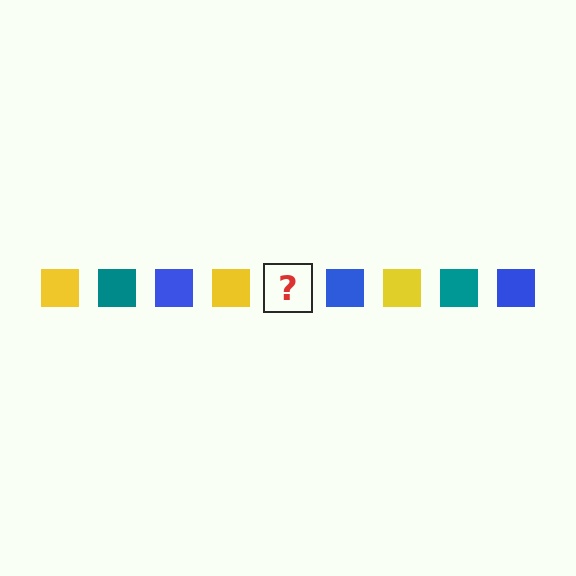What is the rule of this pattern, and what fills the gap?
The rule is that the pattern cycles through yellow, teal, blue squares. The gap should be filled with a teal square.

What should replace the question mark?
The question mark should be replaced with a teal square.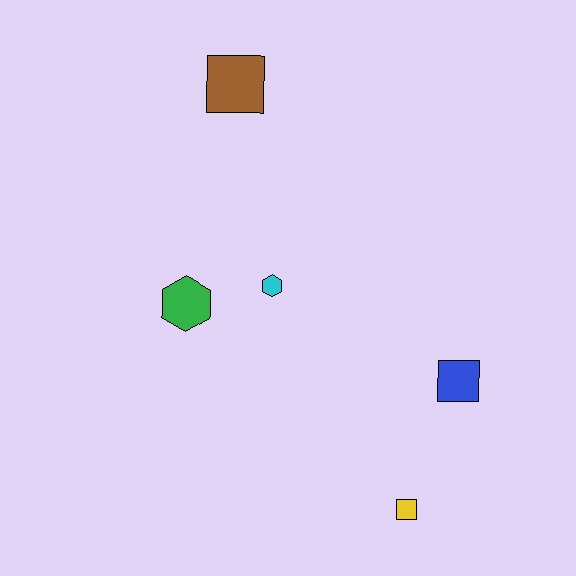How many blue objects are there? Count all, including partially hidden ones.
There is 1 blue object.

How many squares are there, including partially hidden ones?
There are 3 squares.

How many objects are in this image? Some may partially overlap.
There are 5 objects.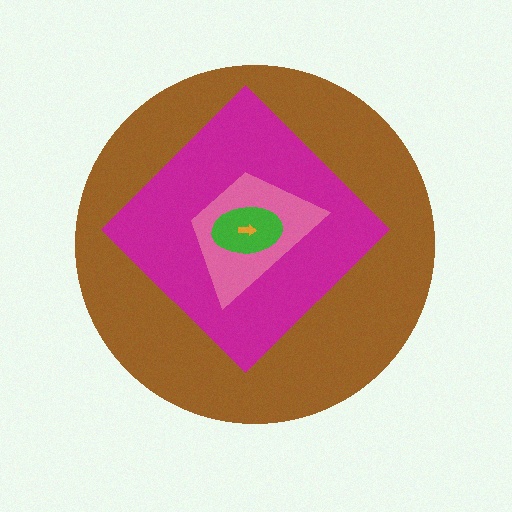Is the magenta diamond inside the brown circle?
Yes.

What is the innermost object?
The orange arrow.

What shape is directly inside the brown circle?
The magenta diamond.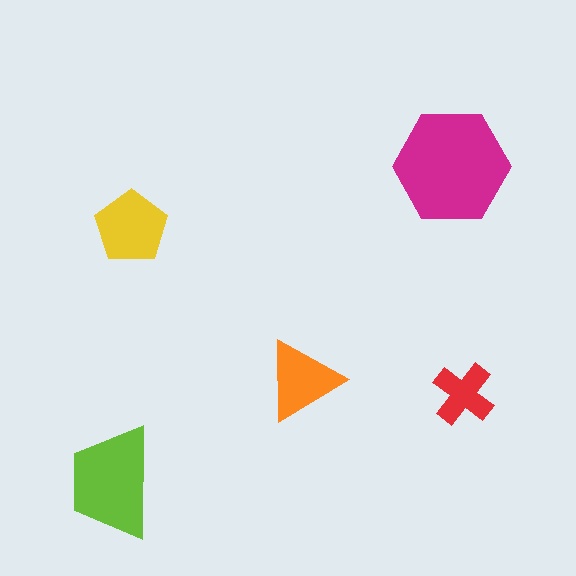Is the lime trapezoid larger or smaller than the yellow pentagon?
Larger.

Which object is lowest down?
The lime trapezoid is bottommost.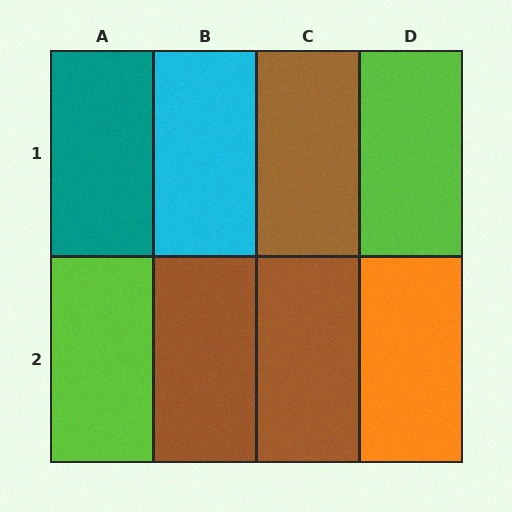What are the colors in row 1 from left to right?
Teal, cyan, brown, lime.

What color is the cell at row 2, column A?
Lime.